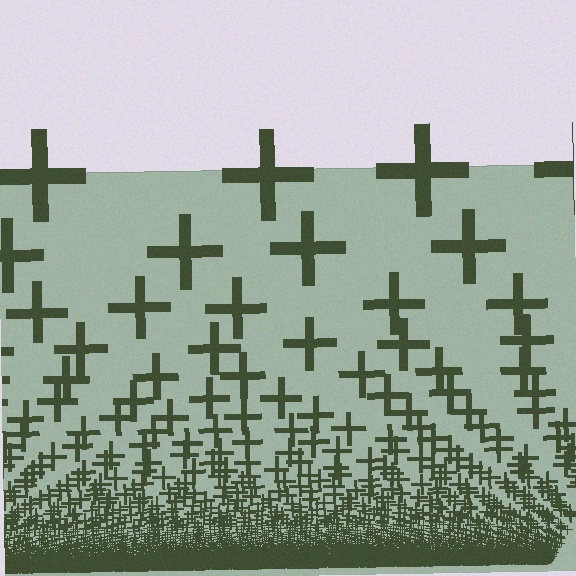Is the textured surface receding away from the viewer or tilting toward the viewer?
The surface appears to tilt toward the viewer. Texture elements get larger and sparser toward the top.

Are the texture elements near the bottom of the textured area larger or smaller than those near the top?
Smaller. The gradient is inverted — elements near the bottom are smaller and denser.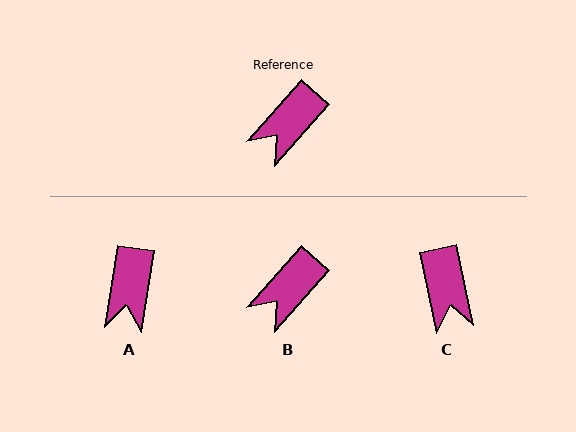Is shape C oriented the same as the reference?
No, it is off by about 53 degrees.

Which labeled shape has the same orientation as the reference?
B.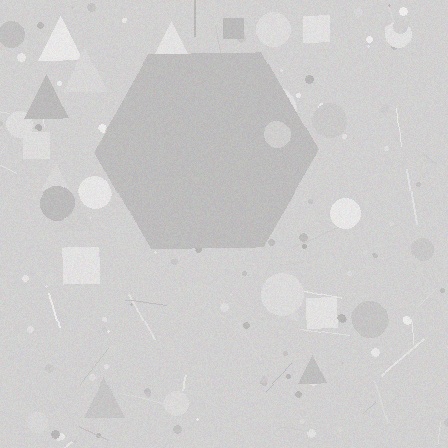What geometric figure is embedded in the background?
A hexagon is embedded in the background.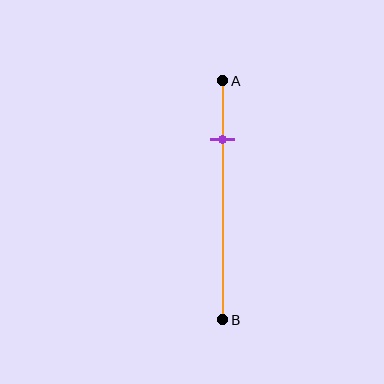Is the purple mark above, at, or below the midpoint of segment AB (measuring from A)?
The purple mark is above the midpoint of segment AB.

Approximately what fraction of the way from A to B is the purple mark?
The purple mark is approximately 25% of the way from A to B.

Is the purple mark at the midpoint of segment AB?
No, the mark is at about 25% from A, not at the 50% midpoint.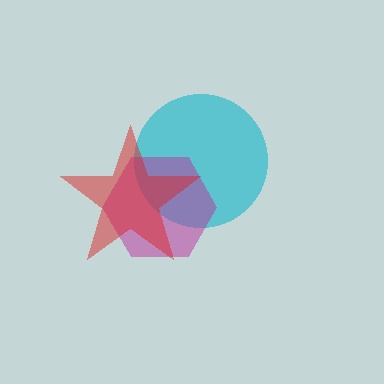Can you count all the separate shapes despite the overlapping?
Yes, there are 3 separate shapes.